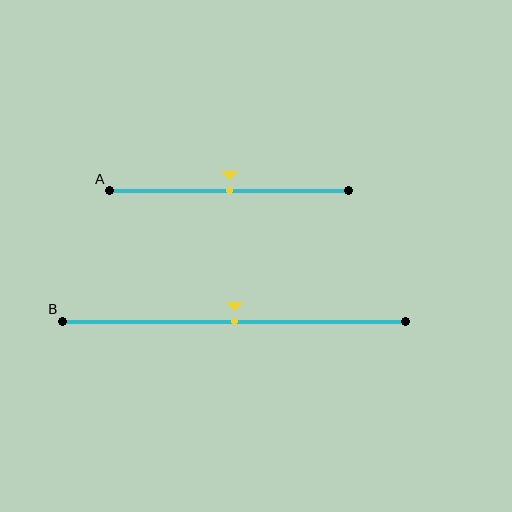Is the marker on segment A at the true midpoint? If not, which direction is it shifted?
Yes, the marker on segment A is at the true midpoint.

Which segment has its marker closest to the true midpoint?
Segment A has its marker closest to the true midpoint.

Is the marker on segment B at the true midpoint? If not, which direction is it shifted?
Yes, the marker on segment B is at the true midpoint.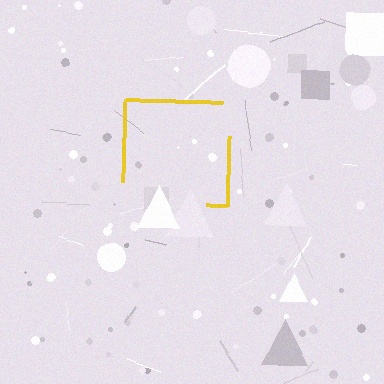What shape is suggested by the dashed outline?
The dashed outline suggests a square.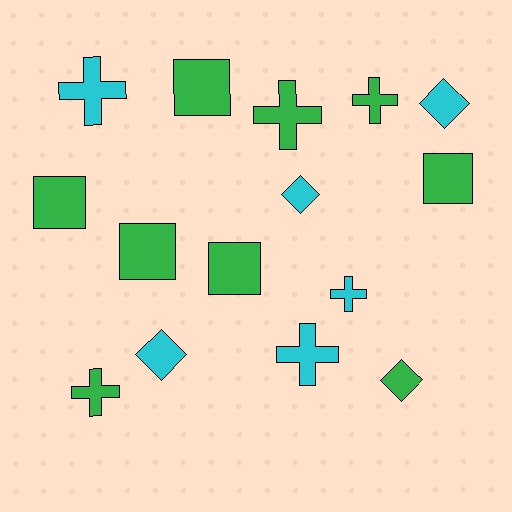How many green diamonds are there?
There is 1 green diamond.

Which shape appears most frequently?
Cross, with 6 objects.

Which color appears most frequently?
Green, with 9 objects.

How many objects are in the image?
There are 15 objects.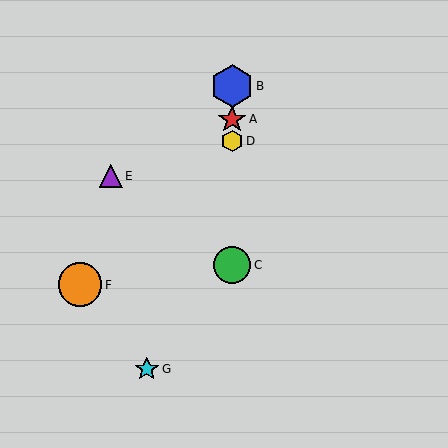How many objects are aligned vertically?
4 objects (A, B, C, D) are aligned vertically.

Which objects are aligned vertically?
Objects A, B, C, D are aligned vertically.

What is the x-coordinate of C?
Object C is at x≈232.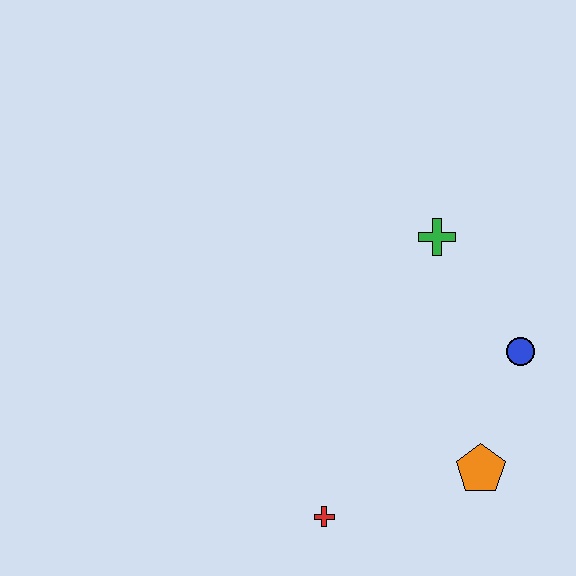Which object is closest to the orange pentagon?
The blue circle is closest to the orange pentagon.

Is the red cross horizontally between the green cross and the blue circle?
No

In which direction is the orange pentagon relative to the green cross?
The orange pentagon is below the green cross.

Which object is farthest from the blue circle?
The red cross is farthest from the blue circle.